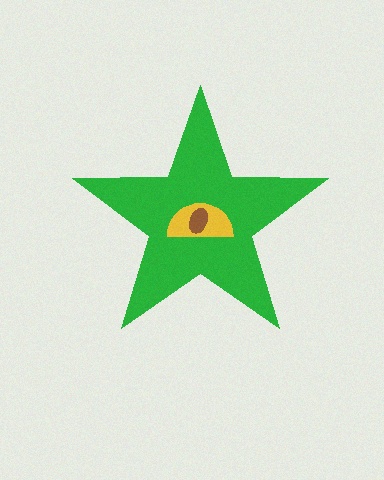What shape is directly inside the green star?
The yellow semicircle.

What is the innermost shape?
The brown ellipse.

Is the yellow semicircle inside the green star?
Yes.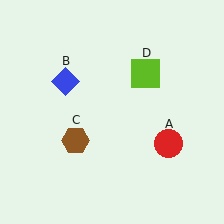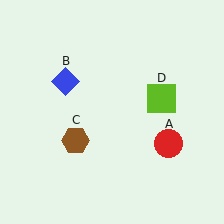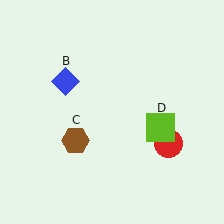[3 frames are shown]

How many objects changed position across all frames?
1 object changed position: lime square (object D).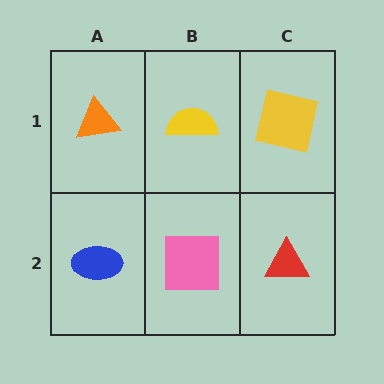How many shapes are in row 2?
3 shapes.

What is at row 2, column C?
A red triangle.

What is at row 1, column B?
A yellow semicircle.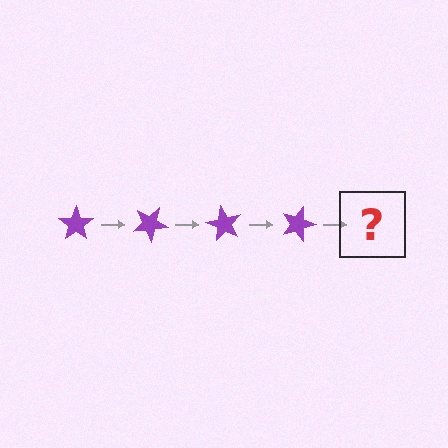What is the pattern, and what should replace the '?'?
The pattern is that the star rotates 30 degrees each step. The '?' should be a purple star rotated 120 degrees.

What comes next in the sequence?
The next element should be a purple star rotated 120 degrees.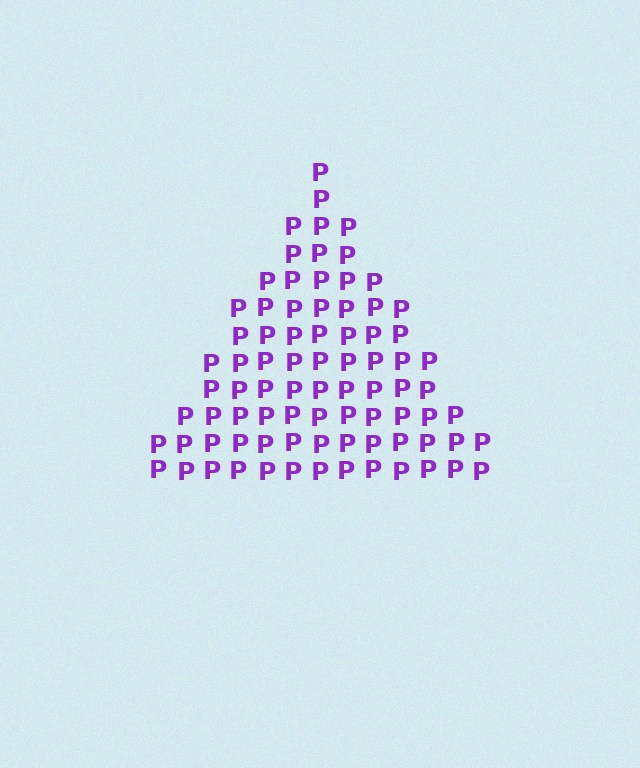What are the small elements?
The small elements are letter P's.